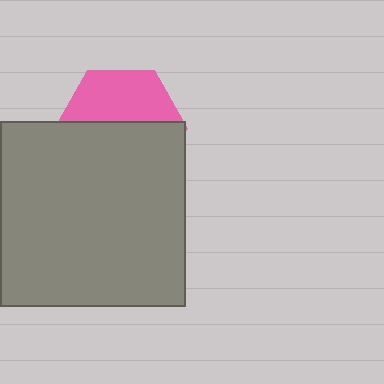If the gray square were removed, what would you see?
You would see the complete pink hexagon.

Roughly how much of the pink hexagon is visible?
A small part of it is visible (roughly 42%).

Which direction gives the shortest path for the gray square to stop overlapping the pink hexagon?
Moving down gives the shortest separation.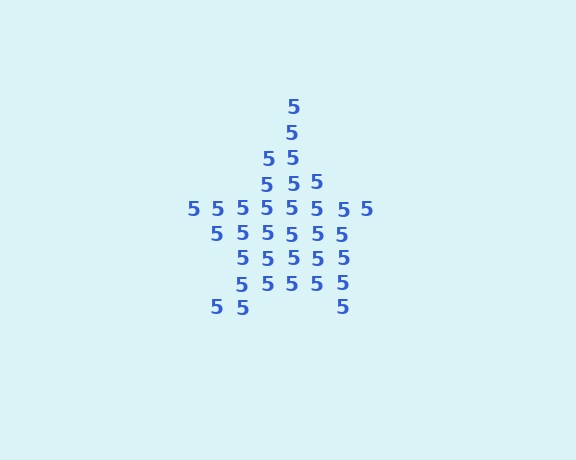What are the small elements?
The small elements are digit 5's.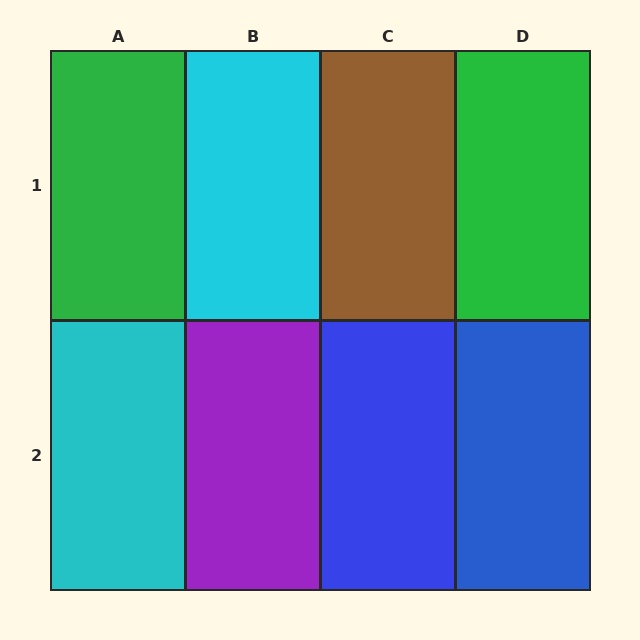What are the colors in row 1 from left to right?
Green, cyan, brown, green.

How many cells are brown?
1 cell is brown.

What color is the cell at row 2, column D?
Blue.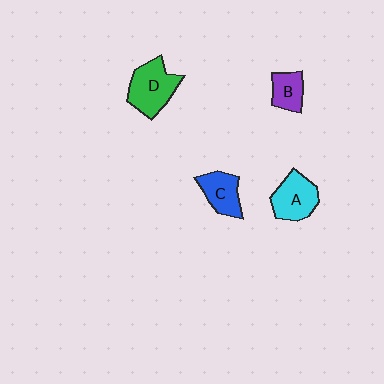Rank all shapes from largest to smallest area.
From largest to smallest: D (green), A (cyan), C (blue), B (purple).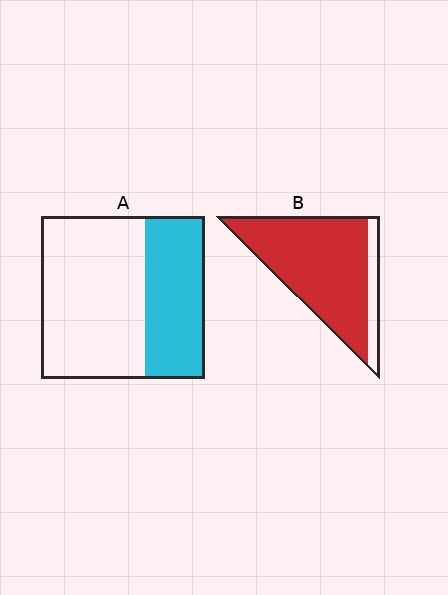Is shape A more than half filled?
No.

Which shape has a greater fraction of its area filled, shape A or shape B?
Shape B.